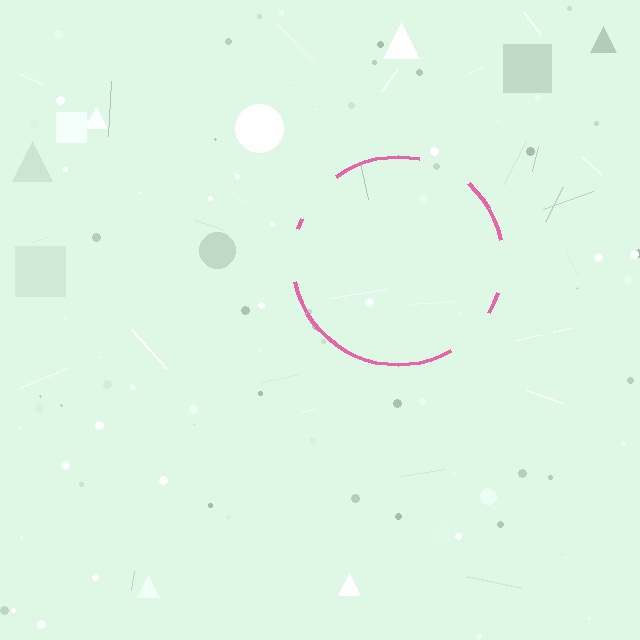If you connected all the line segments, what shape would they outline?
They would outline a circle.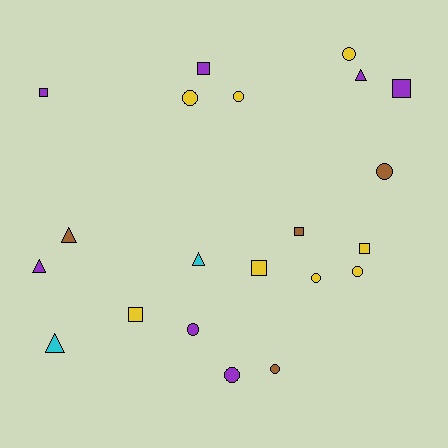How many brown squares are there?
There is 1 brown square.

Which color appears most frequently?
Yellow, with 8 objects.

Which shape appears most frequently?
Circle, with 9 objects.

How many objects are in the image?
There are 21 objects.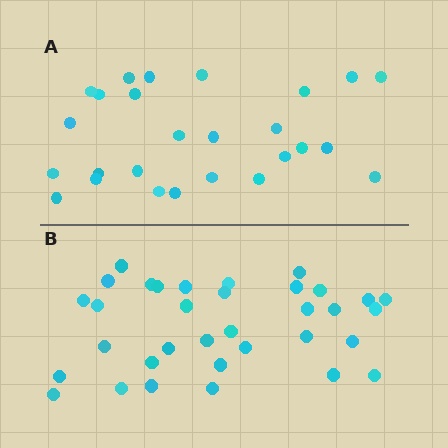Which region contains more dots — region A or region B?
Region B (the bottom region) has more dots.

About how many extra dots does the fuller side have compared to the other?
Region B has roughly 8 or so more dots than region A.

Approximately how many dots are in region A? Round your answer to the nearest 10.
About 30 dots. (The exact count is 26, which rounds to 30.)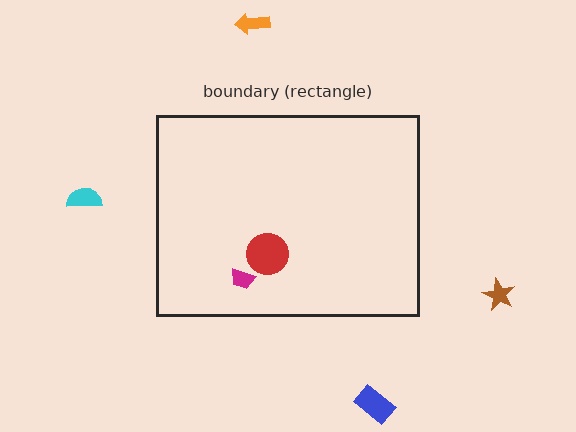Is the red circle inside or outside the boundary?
Inside.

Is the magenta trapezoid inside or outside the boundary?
Inside.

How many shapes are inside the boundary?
2 inside, 4 outside.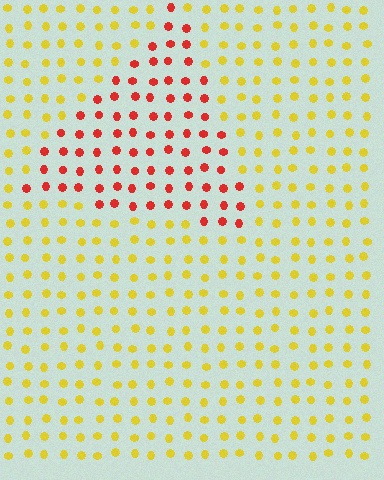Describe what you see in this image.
The image is filled with small yellow elements in a uniform arrangement. A triangle-shaped region is visible where the elements are tinted to a slightly different hue, forming a subtle color boundary.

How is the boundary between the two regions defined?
The boundary is defined purely by a slight shift in hue (about 54 degrees). Spacing, size, and orientation are identical on both sides.